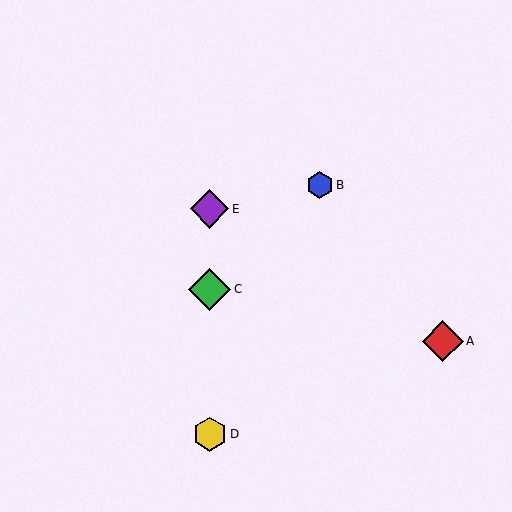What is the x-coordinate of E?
Object E is at x≈210.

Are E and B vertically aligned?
No, E is at x≈210 and B is at x≈320.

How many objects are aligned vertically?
3 objects (C, D, E) are aligned vertically.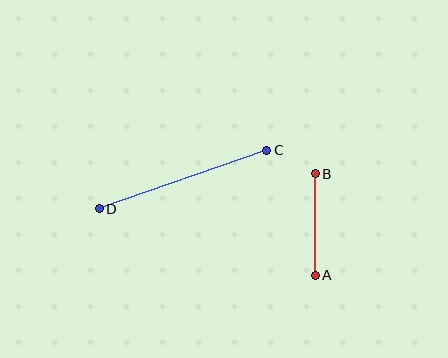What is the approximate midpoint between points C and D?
The midpoint is at approximately (183, 179) pixels.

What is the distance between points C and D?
The distance is approximately 178 pixels.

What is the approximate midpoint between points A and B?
The midpoint is at approximately (315, 224) pixels.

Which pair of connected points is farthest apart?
Points C and D are farthest apart.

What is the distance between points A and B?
The distance is approximately 101 pixels.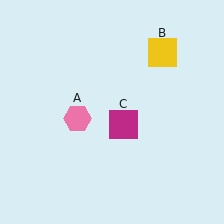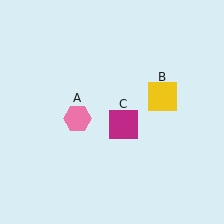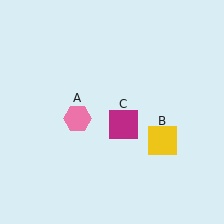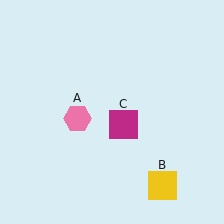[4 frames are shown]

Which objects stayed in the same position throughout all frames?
Pink hexagon (object A) and magenta square (object C) remained stationary.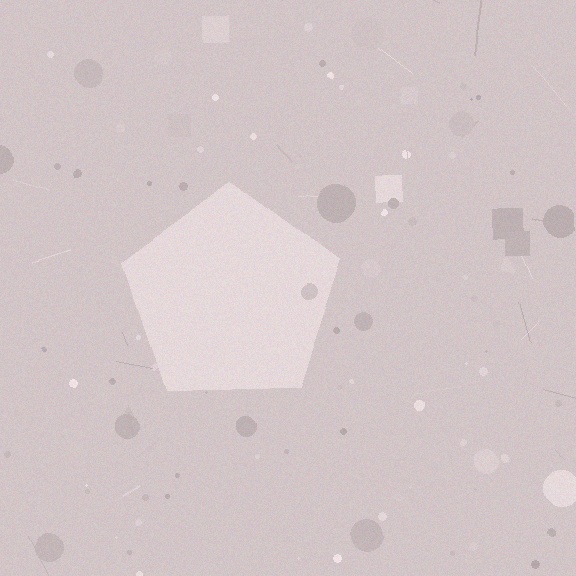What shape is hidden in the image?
A pentagon is hidden in the image.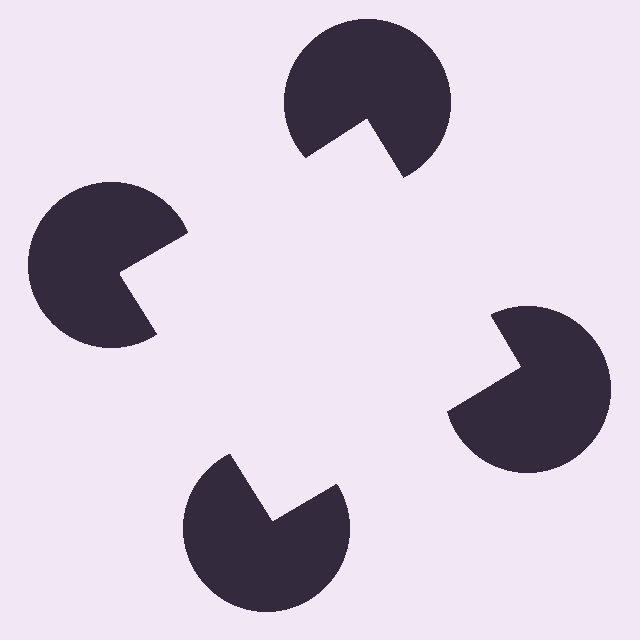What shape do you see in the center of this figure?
An illusory square — its edges are inferred from the aligned wedge cuts in the pac-man discs, not physically drawn.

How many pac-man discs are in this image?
There are 4 — one at each vertex of the illusory square.